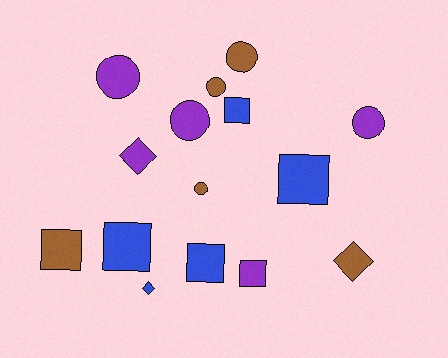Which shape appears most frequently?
Square, with 6 objects.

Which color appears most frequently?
Brown, with 5 objects.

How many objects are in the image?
There are 15 objects.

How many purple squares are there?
There is 1 purple square.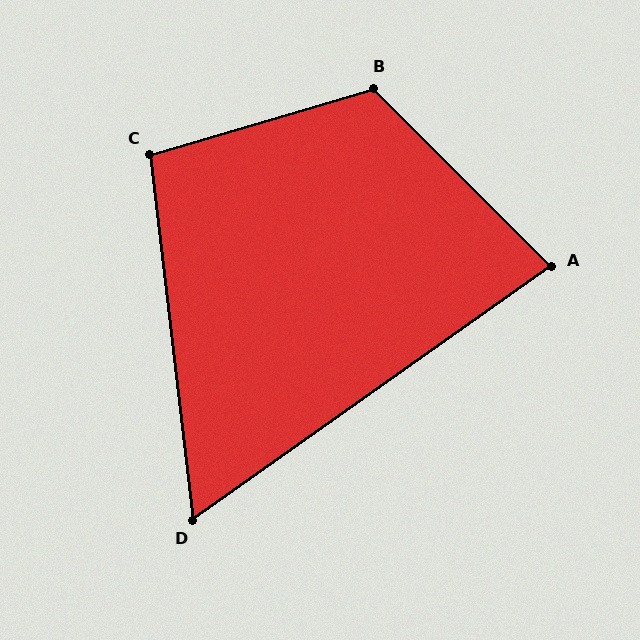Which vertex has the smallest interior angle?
D, at approximately 61 degrees.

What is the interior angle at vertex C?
Approximately 100 degrees (obtuse).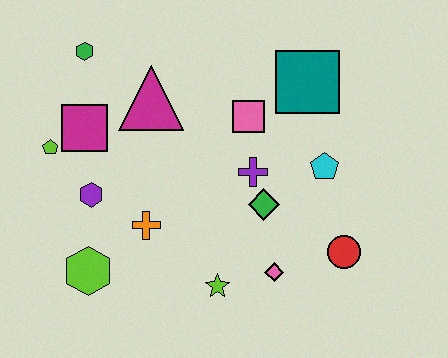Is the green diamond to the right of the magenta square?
Yes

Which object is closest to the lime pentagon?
The magenta square is closest to the lime pentagon.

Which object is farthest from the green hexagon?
The red circle is farthest from the green hexagon.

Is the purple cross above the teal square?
No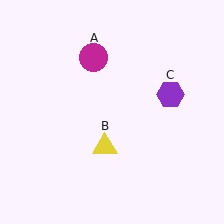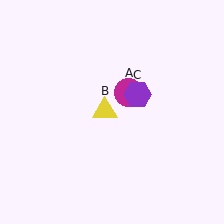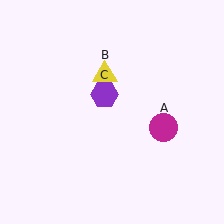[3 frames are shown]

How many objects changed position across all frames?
3 objects changed position: magenta circle (object A), yellow triangle (object B), purple hexagon (object C).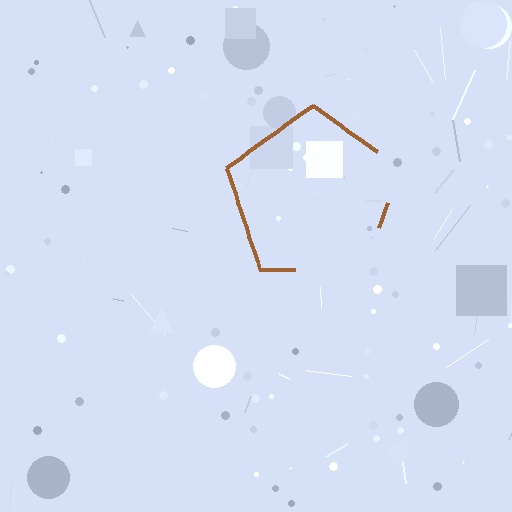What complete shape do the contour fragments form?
The contour fragments form a pentagon.